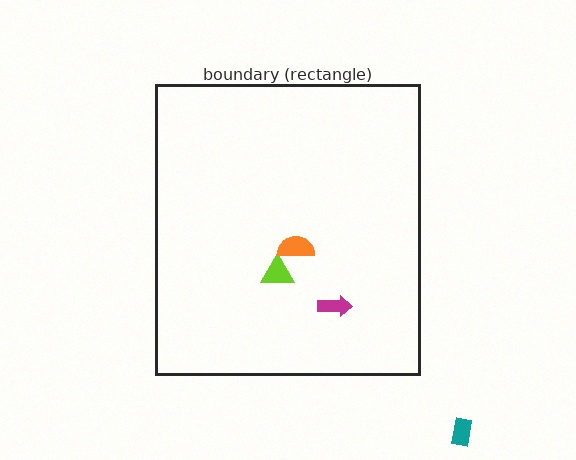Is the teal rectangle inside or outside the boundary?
Outside.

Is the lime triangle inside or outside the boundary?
Inside.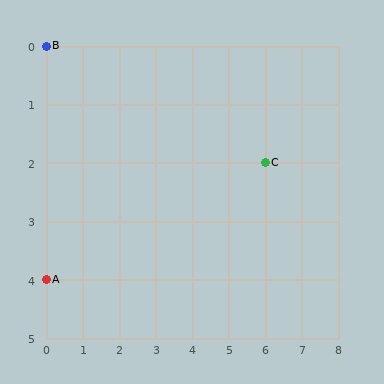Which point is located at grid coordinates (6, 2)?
Point C is at (6, 2).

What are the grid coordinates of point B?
Point B is at grid coordinates (0, 0).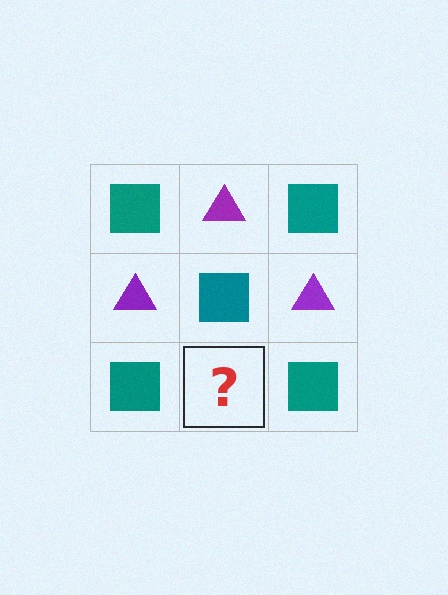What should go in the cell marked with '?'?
The missing cell should contain a purple triangle.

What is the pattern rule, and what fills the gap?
The rule is that it alternates teal square and purple triangle in a checkerboard pattern. The gap should be filled with a purple triangle.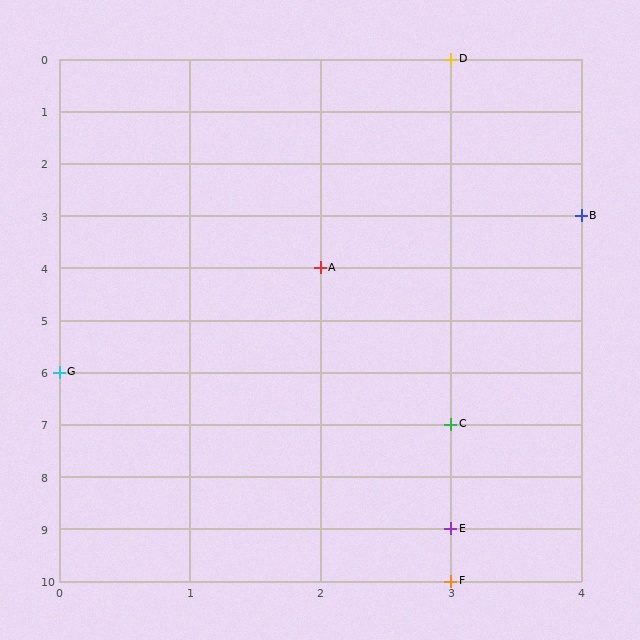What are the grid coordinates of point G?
Point G is at grid coordinates (0, 6).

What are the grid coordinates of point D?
Point D is at grid coordinates (3, 0).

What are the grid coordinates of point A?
Point A is at grid coordinates (2, 4).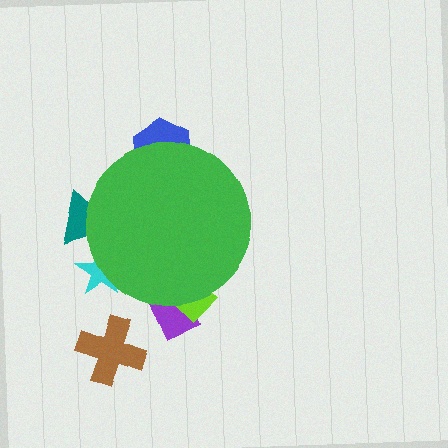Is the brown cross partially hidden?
No, the brown cross is fully visible.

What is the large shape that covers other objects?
A green circle.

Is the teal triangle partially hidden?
Yes, the teal triangle is partially hidden behind the green circle.